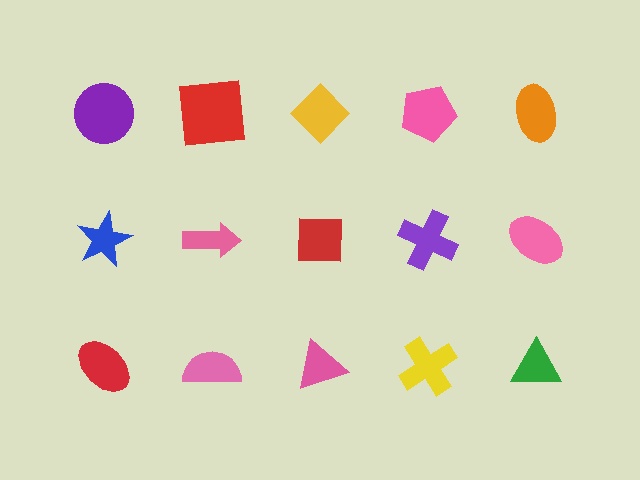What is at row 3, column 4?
A yellow cross.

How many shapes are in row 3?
5 shapes.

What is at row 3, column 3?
A pink triangle.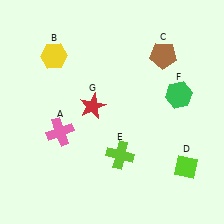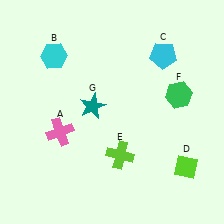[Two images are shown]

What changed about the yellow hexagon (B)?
In Image 1, B is yellow. In Image 2, it changed to cyan.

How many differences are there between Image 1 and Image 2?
There are 3 differences between the two images.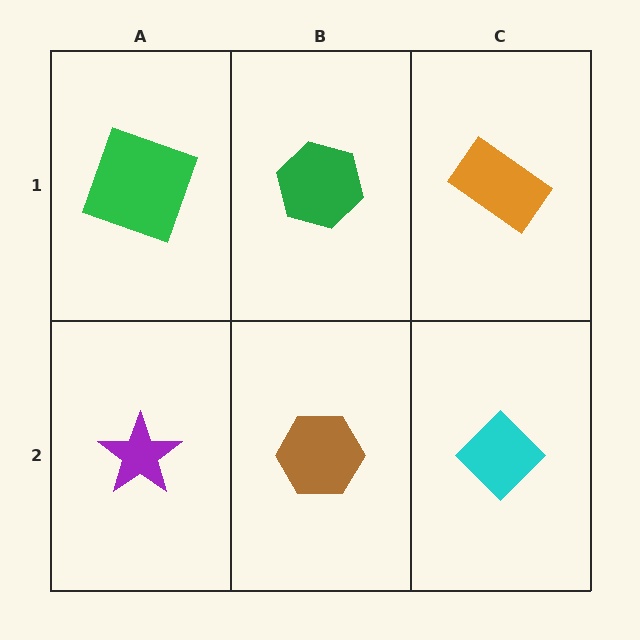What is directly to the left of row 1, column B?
A green square.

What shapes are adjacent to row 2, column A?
A green square (row 1, column A), a brown hexagon (row 2, column B).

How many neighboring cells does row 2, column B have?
3.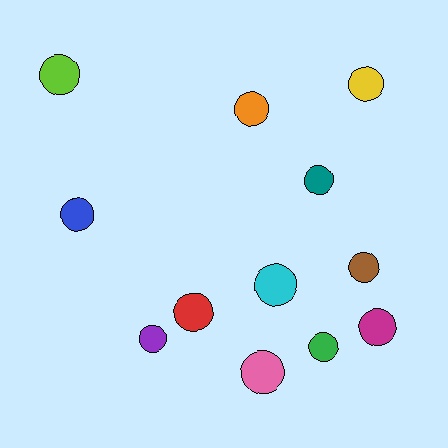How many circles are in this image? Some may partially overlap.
There are 12 circles.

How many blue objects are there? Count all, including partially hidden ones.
There is 1 blue object.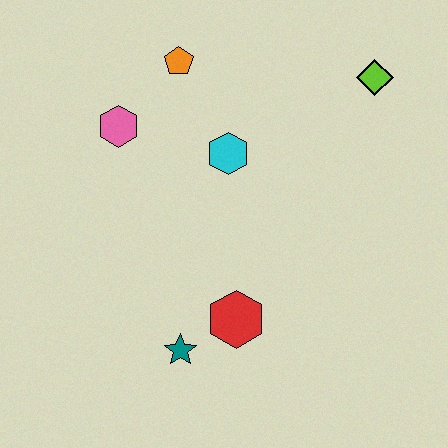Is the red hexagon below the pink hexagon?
Yes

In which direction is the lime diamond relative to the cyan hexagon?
The lime diamond is to the right of the cyan hexagon.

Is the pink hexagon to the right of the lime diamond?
No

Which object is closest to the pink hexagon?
The orange pentagon is closest to the pink hexagon.